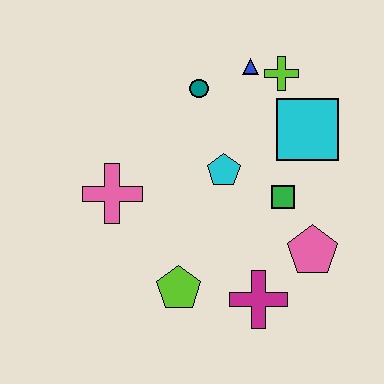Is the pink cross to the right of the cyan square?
No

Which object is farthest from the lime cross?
The lime pentagon is farthest from the lime cross.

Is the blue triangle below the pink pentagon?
No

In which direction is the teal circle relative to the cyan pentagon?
The teal circle is above the cyan pentagon.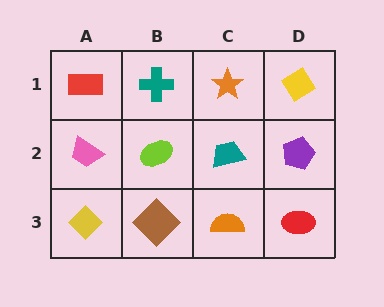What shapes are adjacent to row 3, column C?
A teal trapezoid (row 2, column C), a brown diamond (row 3, column B), a red ellipse (row 3, column D).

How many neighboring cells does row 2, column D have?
3.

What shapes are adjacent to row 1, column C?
A teal trapezoid (row 2, column C), a teal cross (row 1, column B), a yellow diamond (row 1, column D).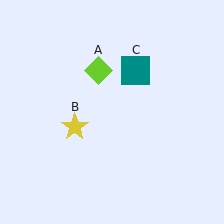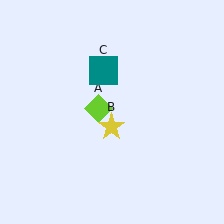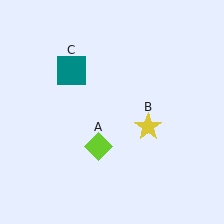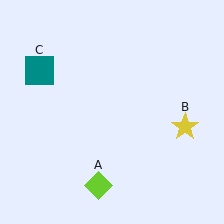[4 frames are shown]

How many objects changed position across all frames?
3 objects changed position: lime diamond (object A), yellow star (object B), teal square (object C).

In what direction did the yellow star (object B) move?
The yellow star (object B) moved right.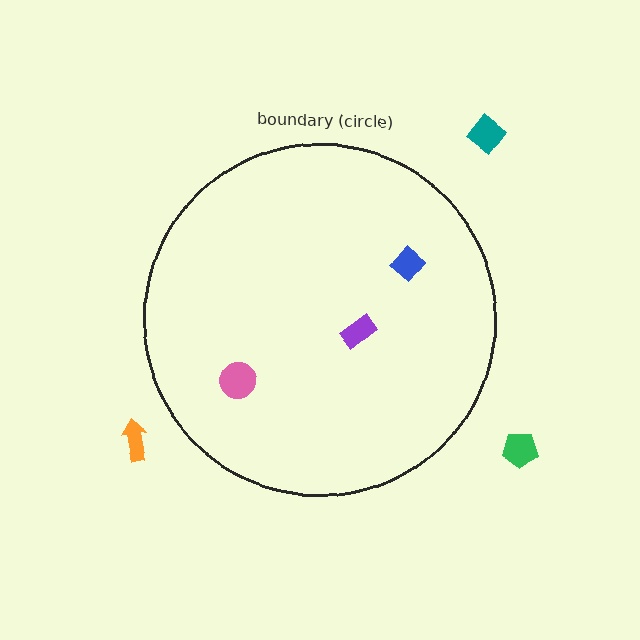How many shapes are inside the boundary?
3 inside, 3 outside.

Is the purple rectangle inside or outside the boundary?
Inside.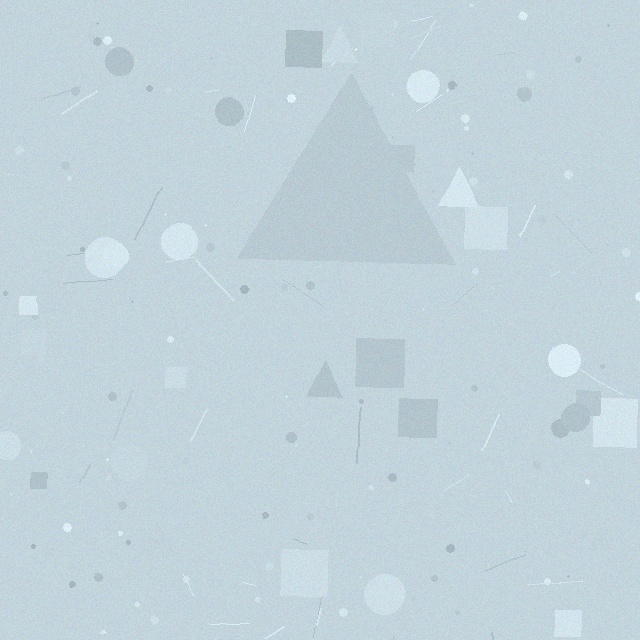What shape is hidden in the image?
A triangle is hidden in the image.